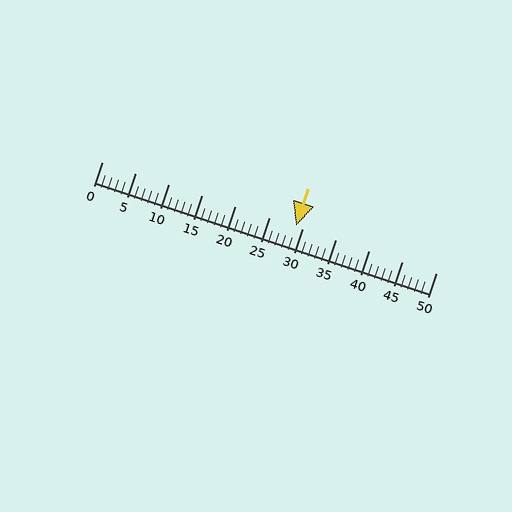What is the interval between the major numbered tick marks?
The major tick marks are spaced 5 units apart.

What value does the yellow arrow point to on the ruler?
The yellow arrow points to approximately 29.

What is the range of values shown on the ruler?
The ruler shows values from 0 to 50.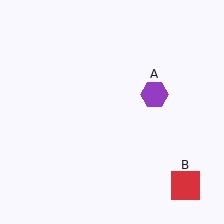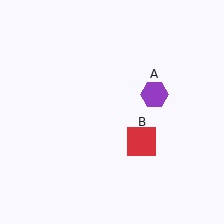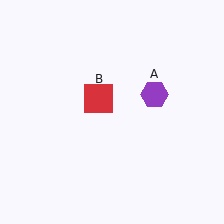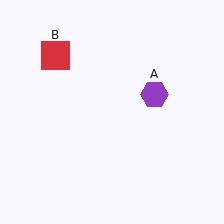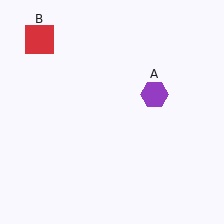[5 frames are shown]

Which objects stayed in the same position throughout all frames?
Purple hexagon (object A) remained stationary.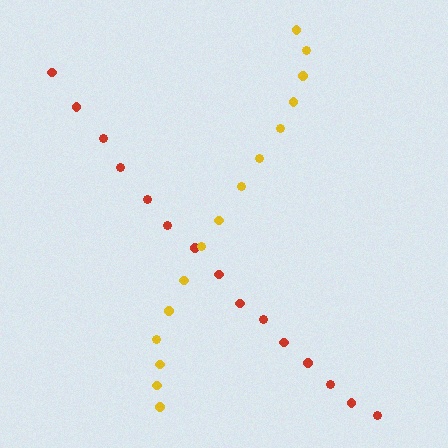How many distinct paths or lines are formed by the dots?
There are 2 distinct paths.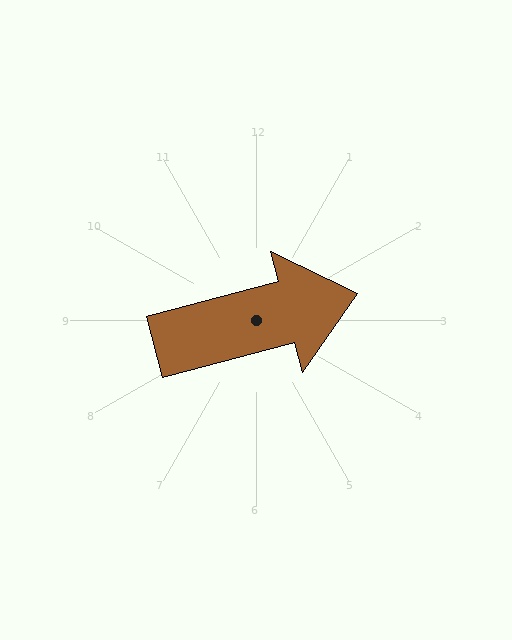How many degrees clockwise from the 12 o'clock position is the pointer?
Approximately 75 degrees.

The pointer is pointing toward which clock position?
Roughly 3 o'clock.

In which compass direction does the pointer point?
East.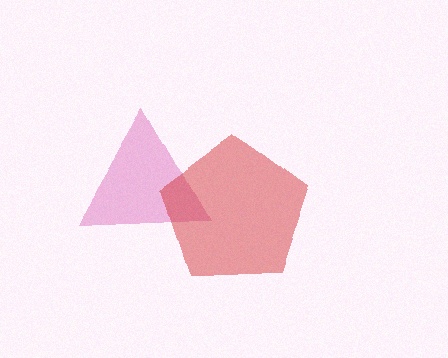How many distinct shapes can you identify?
There are 2 distinct shapes: a pink triangle, a red pentagon.